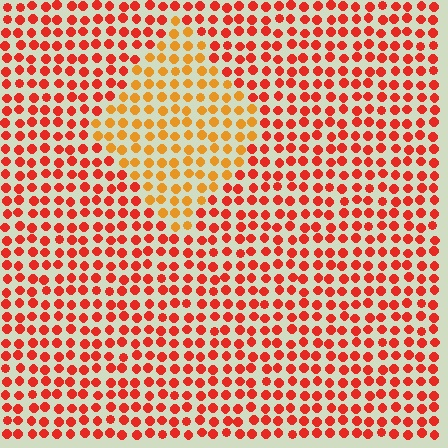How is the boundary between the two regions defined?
The boundary is defined purely by a slight shift in hue (about 34 degrees). Spacing, size, and orientation are identical on both sides.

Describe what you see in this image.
The image is filled with small red elements in a uniform arrangement. A diamond-shaped region is visible where the elements are tinted to a slightly different hue, forming a subtle color boundary.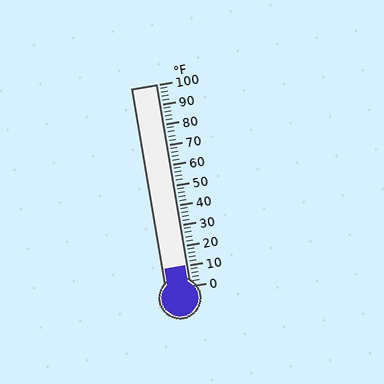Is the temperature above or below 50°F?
The temperature is below 50°F.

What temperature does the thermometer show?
The thermometer shows approximately 10°F.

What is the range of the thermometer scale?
The thermometer scale ranges from 0°F to 100°F.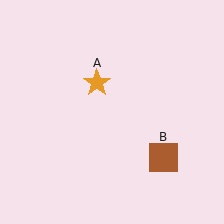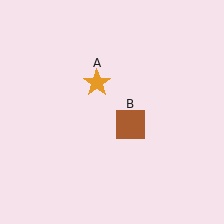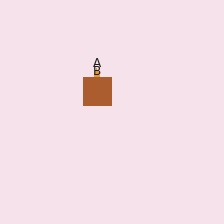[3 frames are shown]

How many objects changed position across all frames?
1 object changed position: brown square (object B).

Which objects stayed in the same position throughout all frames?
Orange star (object A) remained stationary.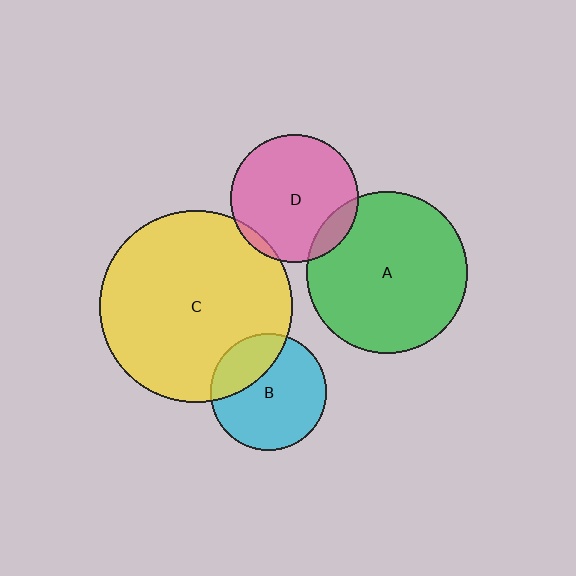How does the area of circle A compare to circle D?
Approximately 1.6 times.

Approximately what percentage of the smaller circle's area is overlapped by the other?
Approximately 5%.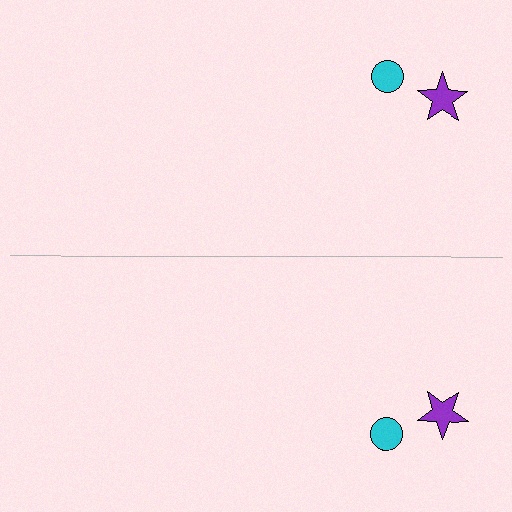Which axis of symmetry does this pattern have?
The pattern has a horizontal axis of symmetry running through the center of the image.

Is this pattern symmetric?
Yes, this pattern has bilateral (reflection) symmetry.